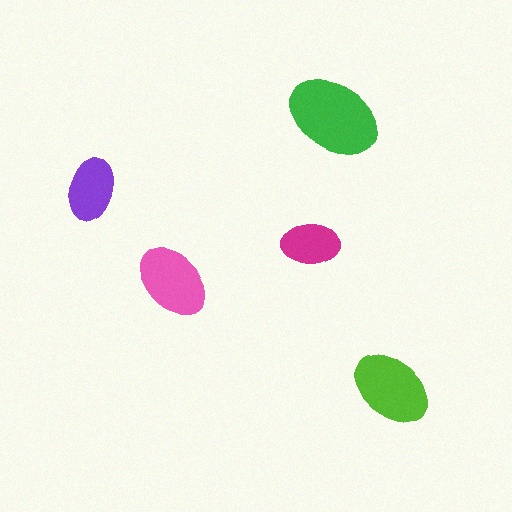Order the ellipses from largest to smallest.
the green one, the lime one, the pink one, the purple one, the magenta one.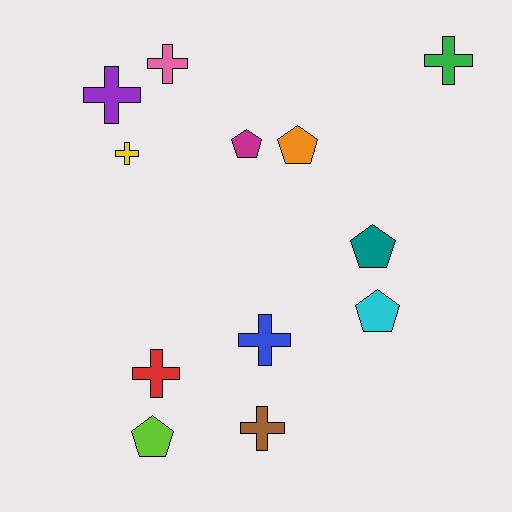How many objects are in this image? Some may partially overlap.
There are 12 objects.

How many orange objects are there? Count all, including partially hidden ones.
There is 1 orange object.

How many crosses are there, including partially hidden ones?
There are 7 crosses.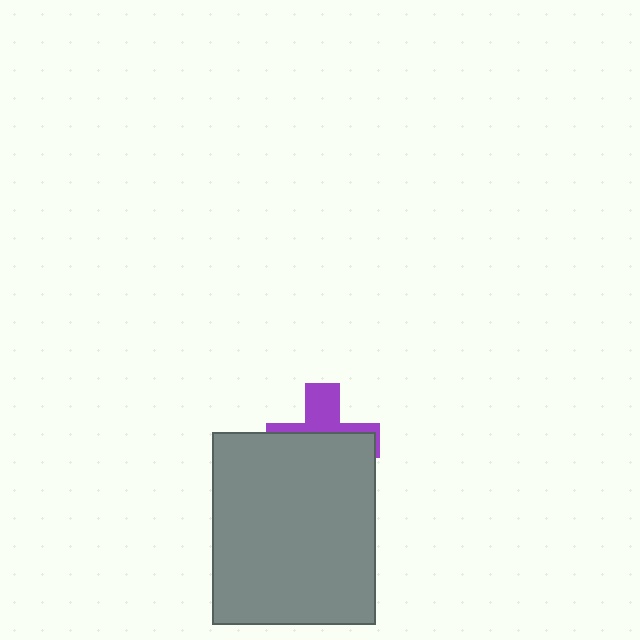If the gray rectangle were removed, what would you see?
You would see the complete purple cross.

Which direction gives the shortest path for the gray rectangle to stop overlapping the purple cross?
Moving down gives the shortest separation.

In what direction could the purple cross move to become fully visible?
The purple cross could move up. That would shift it out from behind the gray rectangle entirely.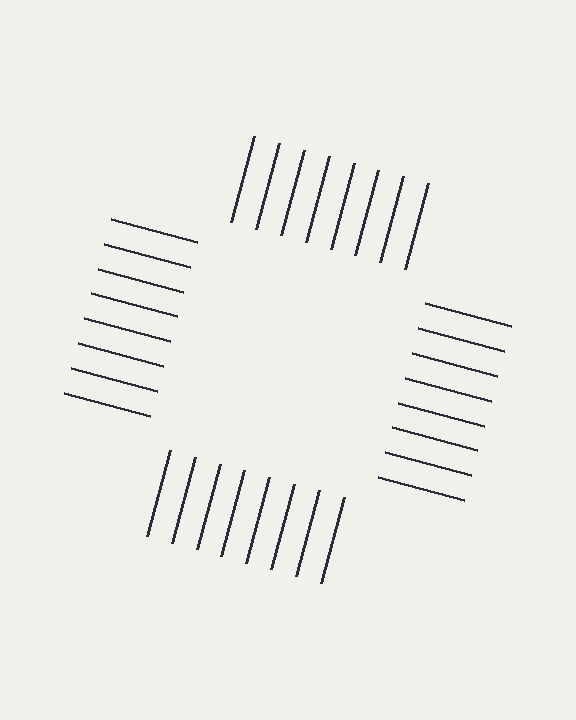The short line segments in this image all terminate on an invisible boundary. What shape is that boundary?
An illusory square — the line segments terminate on its edges but no continuous stroke is drawn.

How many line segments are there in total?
32 — 8 along each of the 4 edges.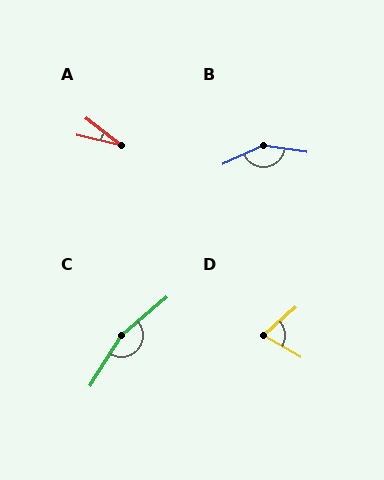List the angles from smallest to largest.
A (24°), D (72°), B (147°), C (162°).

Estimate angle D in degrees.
Approximately 72 degrees.